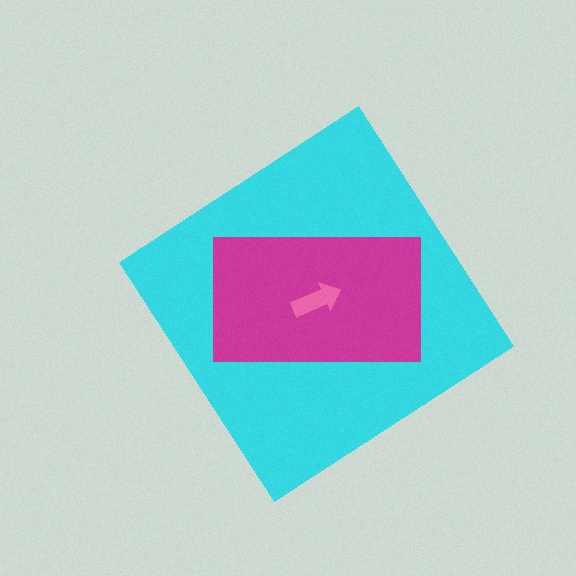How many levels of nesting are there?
3.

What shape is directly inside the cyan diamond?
The magenta rectangle.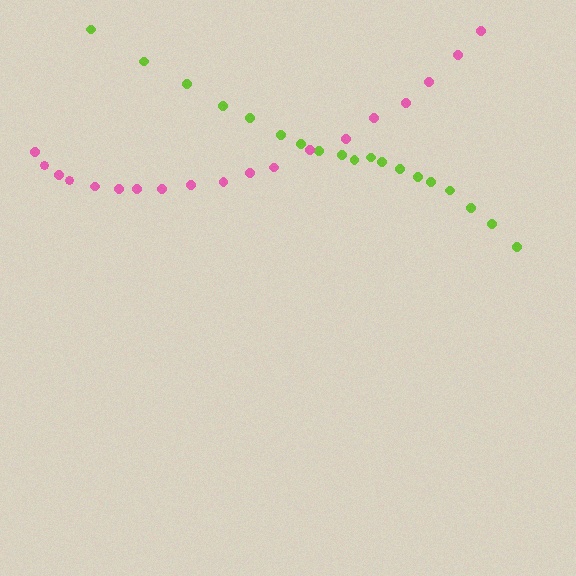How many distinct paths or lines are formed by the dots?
There are 2 distinct paths.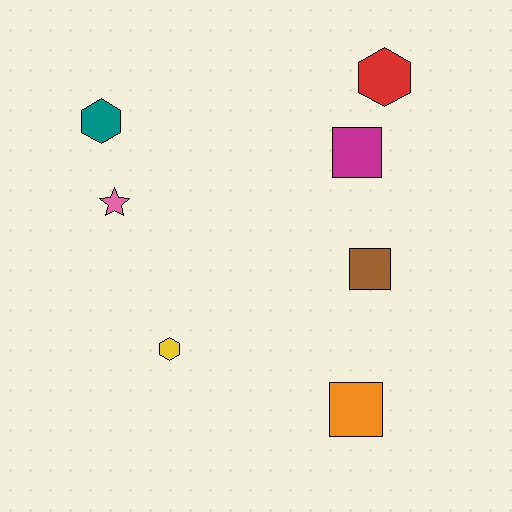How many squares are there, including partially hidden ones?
There are 3 squares.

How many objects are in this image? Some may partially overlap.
There are 7 objects.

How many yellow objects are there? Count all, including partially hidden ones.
There is 1 yellow object.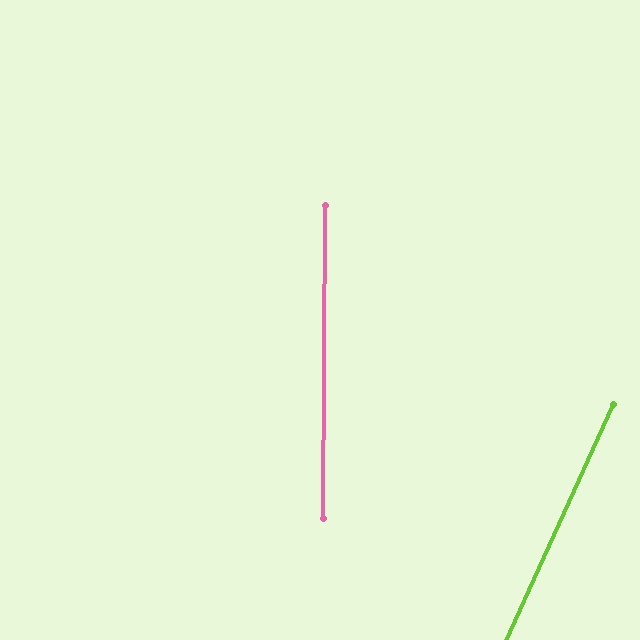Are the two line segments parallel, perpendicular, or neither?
Neither parallel nor perpendicular — they differ by about 24°.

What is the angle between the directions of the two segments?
Approximately 24 degrees.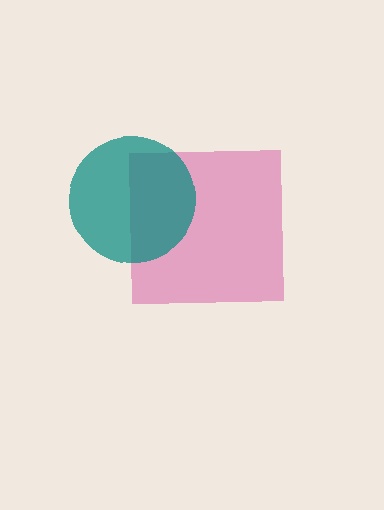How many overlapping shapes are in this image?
There are 2 overlapping shapes in the image.